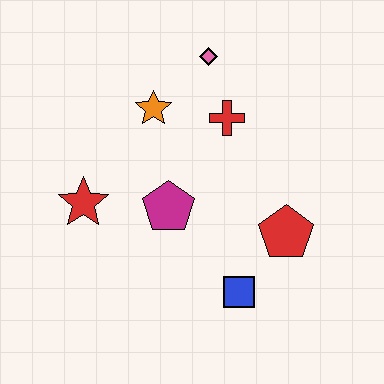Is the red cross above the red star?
Yes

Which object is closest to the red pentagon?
The blue square is closest to the red pentagon.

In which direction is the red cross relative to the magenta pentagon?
The red cross is above the magenta pentagon.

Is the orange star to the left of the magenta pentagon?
Yes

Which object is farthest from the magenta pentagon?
The pink diamond is farthest from the magenta pentagon.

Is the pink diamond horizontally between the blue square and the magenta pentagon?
Yes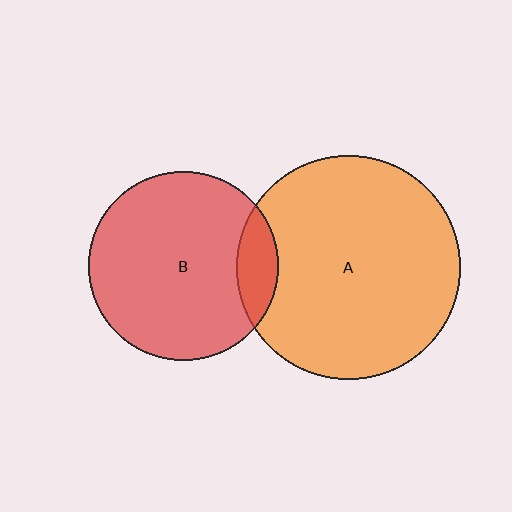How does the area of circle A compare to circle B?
Approximately 1.4 times.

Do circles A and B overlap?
Yes.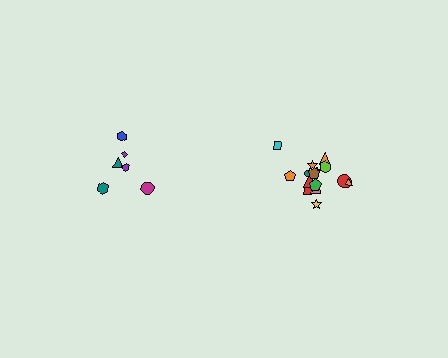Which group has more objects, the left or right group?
The right group.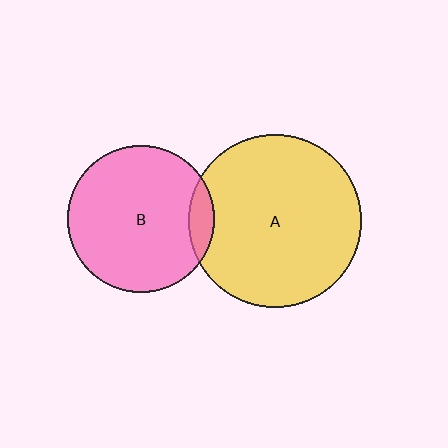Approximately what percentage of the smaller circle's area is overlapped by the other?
Approximately 10%.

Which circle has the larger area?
Circle A (yellow).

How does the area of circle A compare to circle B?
Approximately 1.4 times.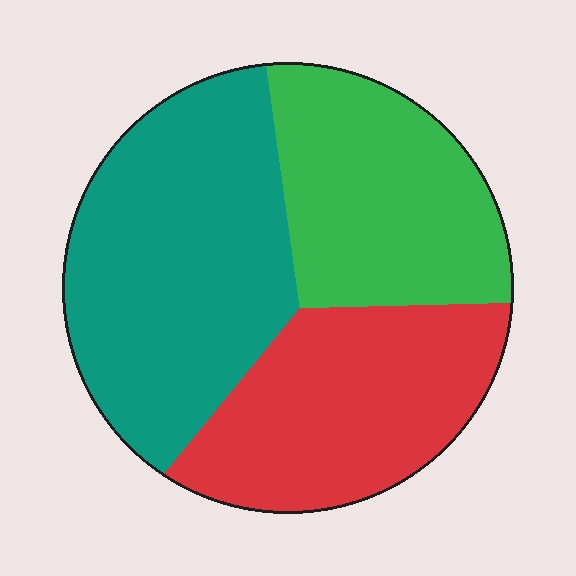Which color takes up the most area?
Teal, at roughly 40%.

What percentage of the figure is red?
Red takes up about one third (1/3) of the figure.